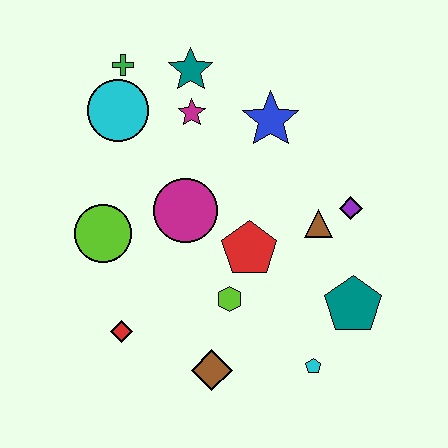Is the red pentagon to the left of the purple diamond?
Yes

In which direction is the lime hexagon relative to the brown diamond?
The lime hexagon is above the brown diamond.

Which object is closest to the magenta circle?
The red pentagon is closest to the magenta circle.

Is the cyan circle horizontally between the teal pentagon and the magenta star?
No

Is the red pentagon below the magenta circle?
Yes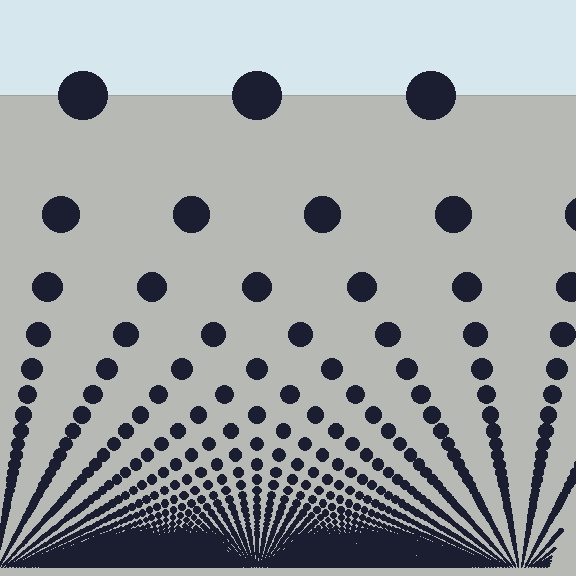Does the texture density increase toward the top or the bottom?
Density increases toward the bottom.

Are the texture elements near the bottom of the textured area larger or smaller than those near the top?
Smaller. The gradient is inverted — elements near the bottom are smaller and denser.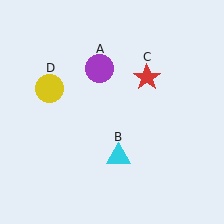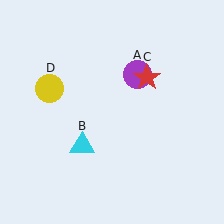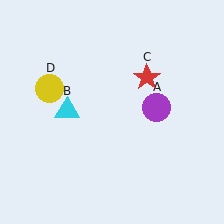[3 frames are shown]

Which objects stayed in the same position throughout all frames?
Red star (object C) and yellow circle (object D) remained stationary.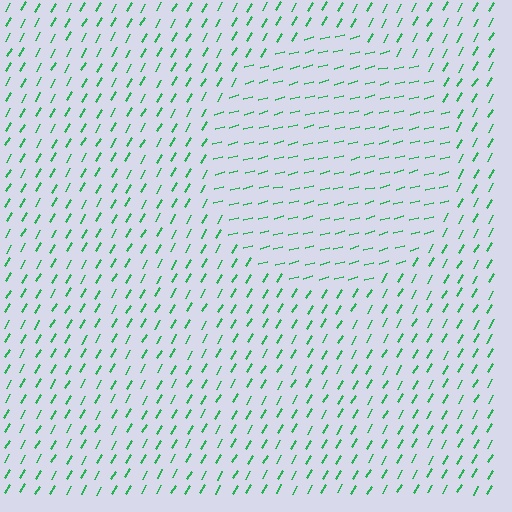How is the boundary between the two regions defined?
The boundary is defined purely by a change in line orientation (approximately 45 degrees difference). All lines are the same color and thickness.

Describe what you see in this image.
The image is filled with small green line segments. A circle region in the image has lines oriented differently from the surrounding lines, creating a visible texture boundary.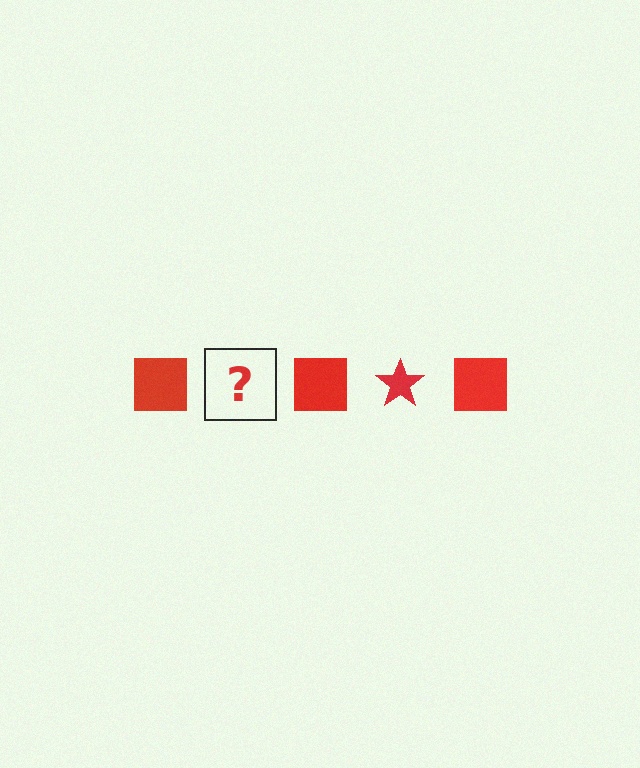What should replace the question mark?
The question mark should be replaced with a red star.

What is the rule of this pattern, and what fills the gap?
The rule is that the pattern cycles through square, star shapes in red. The gap should be filled with a red star.